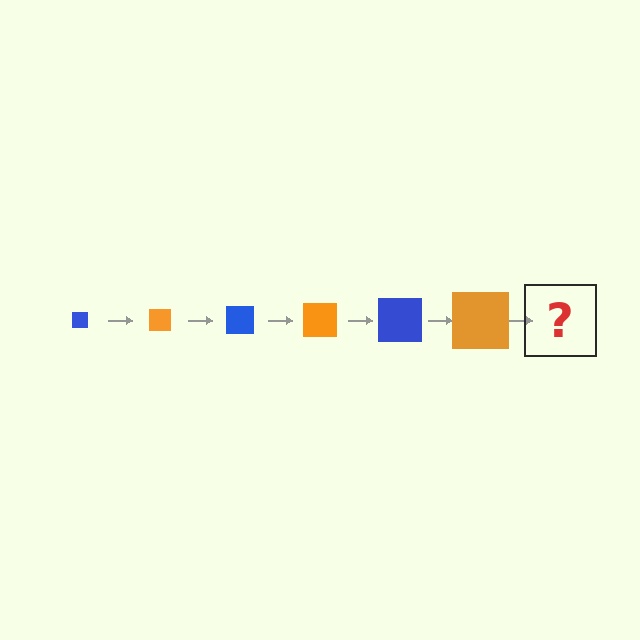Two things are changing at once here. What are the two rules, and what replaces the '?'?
The two rules are that the square grows larger each step and the color cycles through blue and orange. The '?' should be a blue square, larger than the previous one.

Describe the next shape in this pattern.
It should be a blue square, larger than the previous one.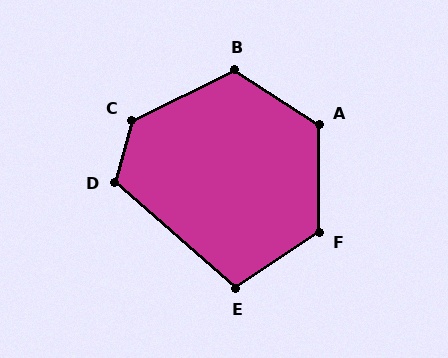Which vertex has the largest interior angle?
C, at approximately 131 degrees.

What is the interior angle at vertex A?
Approximately 123 degrees (obtuse).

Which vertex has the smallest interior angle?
E, at approximately 106 degrees.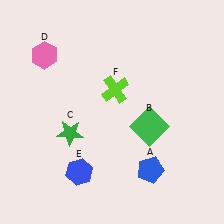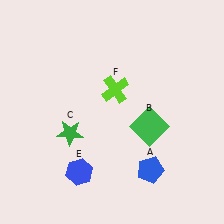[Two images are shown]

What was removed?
The pink hexagon (D) was removed in Image 2.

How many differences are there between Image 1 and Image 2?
There is 1 difference between the two images.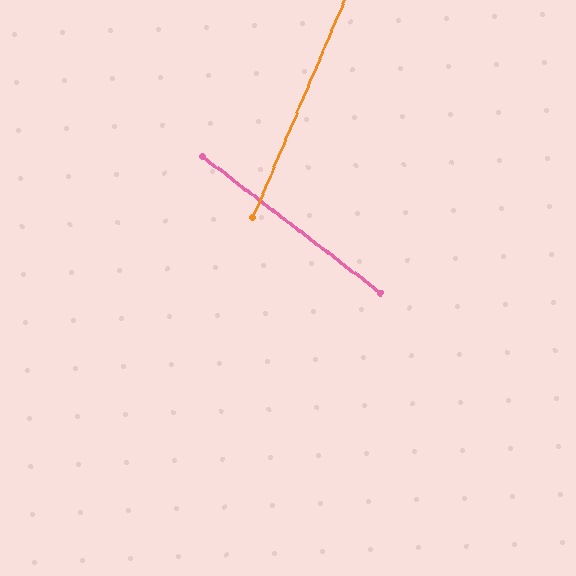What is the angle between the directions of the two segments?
Approximately 75 degrees.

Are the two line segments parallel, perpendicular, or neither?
Neither parallel nor perpendicular — they differ by about 75°.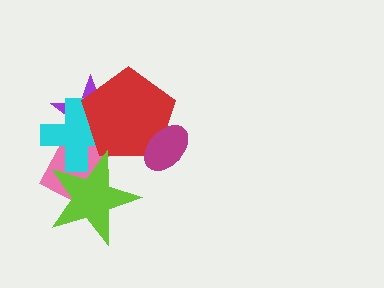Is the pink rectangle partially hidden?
Yes, it is partially covered by another shape.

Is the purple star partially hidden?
Yes, it is partially covered by another shape.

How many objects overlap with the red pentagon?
4 objects overlap with the red pentagon.